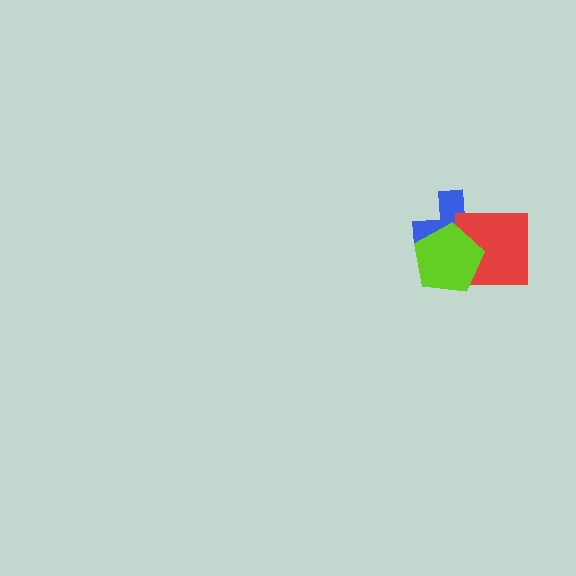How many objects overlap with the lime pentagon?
2 objects overlap with the lime pentagon.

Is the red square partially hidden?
Yes, it is partially covered by another shape.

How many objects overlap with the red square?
2 objects overlap with the red square.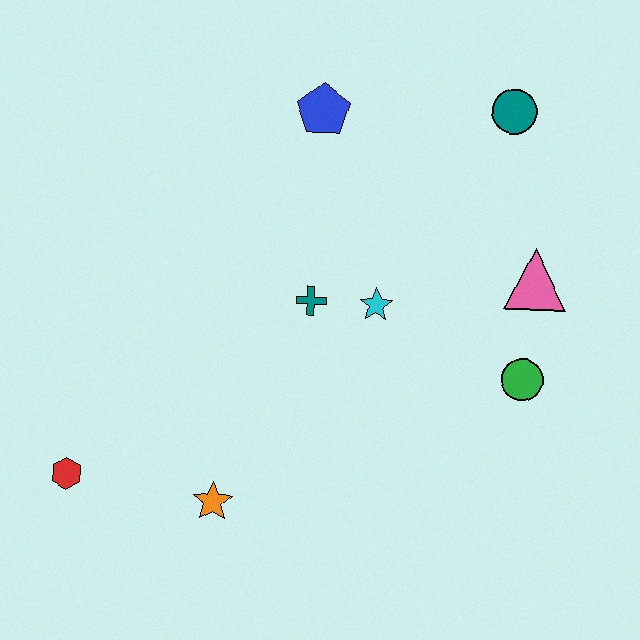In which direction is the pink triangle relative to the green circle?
The pink triangle is above the green circle.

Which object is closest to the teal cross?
The cyan star is closest to the teal cross.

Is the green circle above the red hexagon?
Yes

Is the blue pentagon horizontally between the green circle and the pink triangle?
No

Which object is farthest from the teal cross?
The red hexagon is farthest from the teal cross.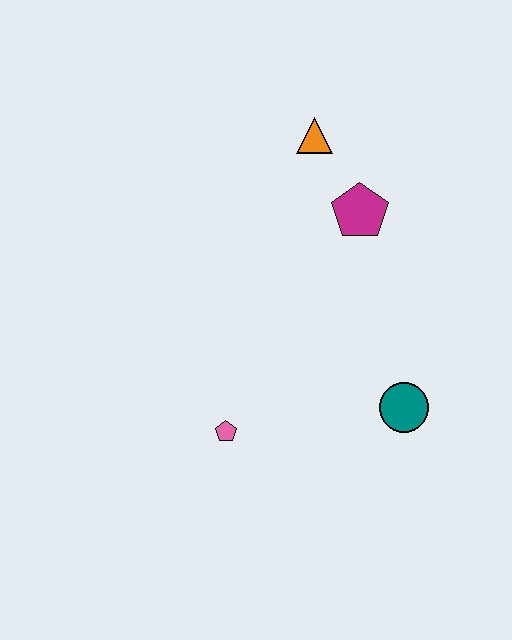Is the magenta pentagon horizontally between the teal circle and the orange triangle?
Yes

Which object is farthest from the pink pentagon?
The orange triangle is farthest from the pink pentagon.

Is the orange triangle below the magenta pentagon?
No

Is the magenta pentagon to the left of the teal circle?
Yes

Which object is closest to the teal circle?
The pink pentagon is closest to the teal circle.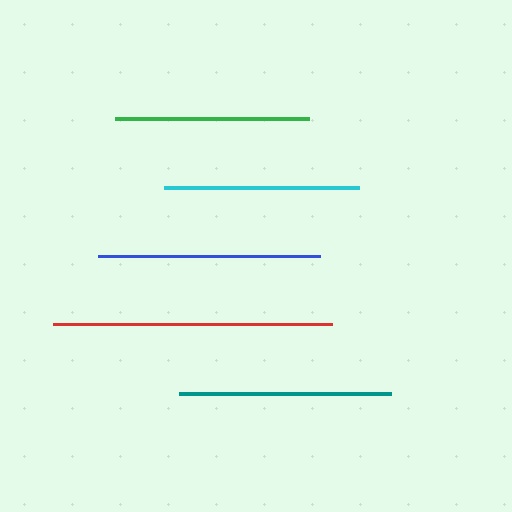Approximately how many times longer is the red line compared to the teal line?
The red line is approximately 1.3 times the length of the teal line.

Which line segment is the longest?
The red line is the longest at approximately 279 pixels.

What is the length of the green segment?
The green segment is approximately 194 pixels long.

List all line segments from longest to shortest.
From longest to shortest: red, blue, teal, cyan, green.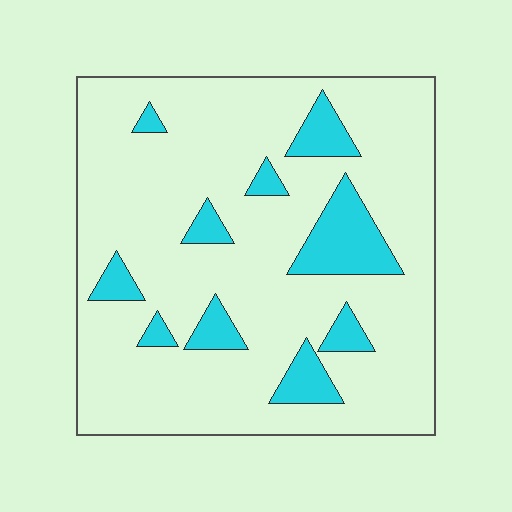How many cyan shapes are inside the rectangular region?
10.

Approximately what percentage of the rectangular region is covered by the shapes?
Approximately 15%.